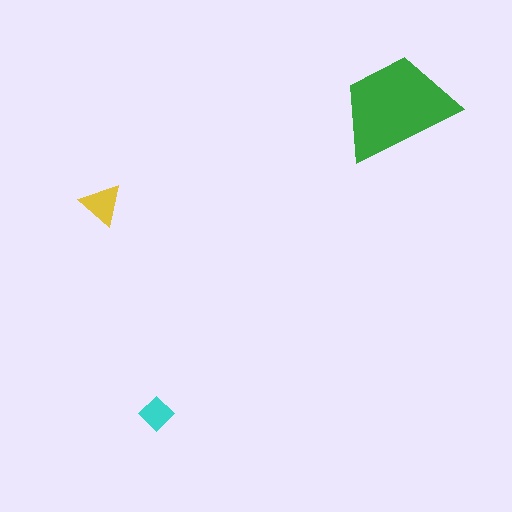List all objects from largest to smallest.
The green trapezoid, the yellow triangle, the cyan diamond.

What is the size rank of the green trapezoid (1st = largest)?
1st.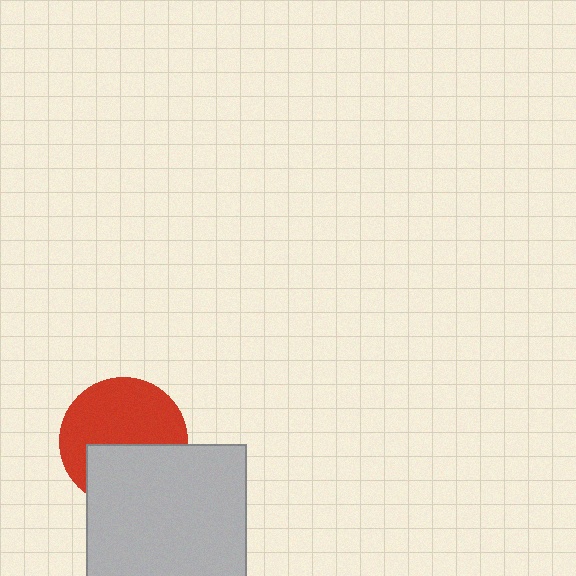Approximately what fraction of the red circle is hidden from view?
Roughly 41% of the red circle is hidden behind the light gray square.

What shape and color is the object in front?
The object in front is a light gray square.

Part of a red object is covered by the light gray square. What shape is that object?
It is a circle.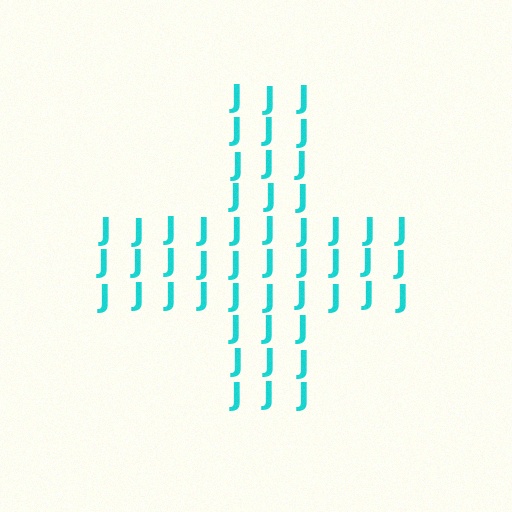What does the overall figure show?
The overall figure shows a cross.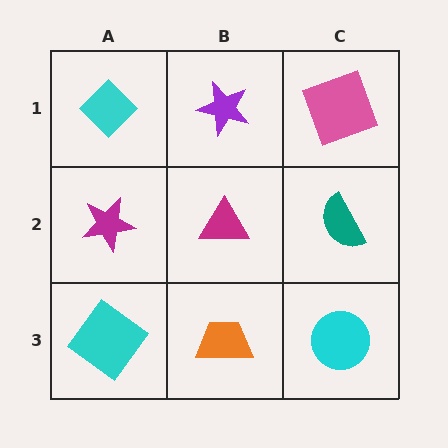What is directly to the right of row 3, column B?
A cyan circle.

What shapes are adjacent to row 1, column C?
A teal semicircle (row 2, column C), a purple star (row 1, column B).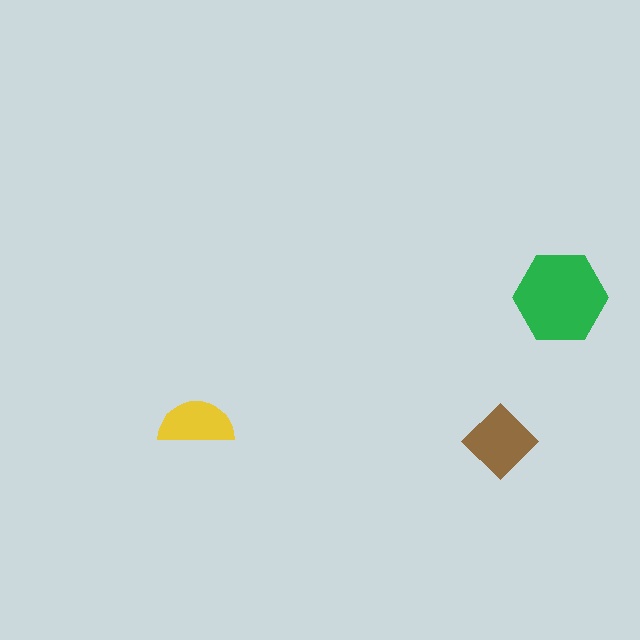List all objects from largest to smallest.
The green hexagon, the brown diamond, the yellow semicircle.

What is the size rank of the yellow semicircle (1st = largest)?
3rd.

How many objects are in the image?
There are 3 objects in the image.